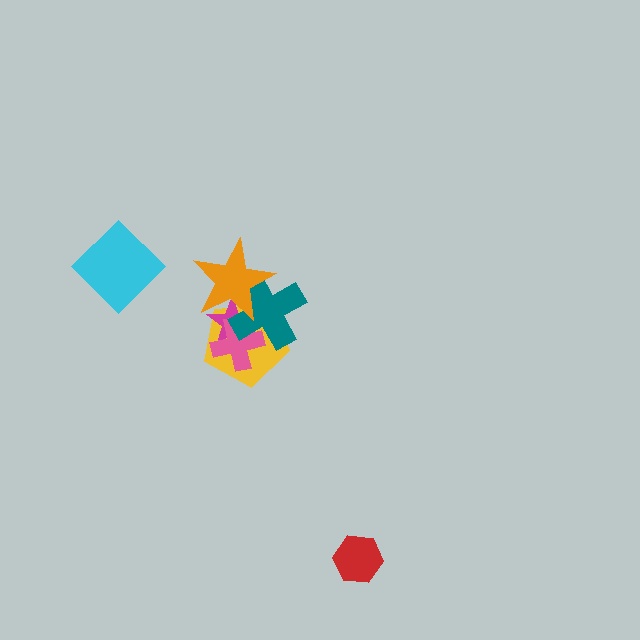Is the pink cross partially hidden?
Yes, it is partially covered by another shape.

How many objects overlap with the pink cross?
4 objects overlap with the pink cross.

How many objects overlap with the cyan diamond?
0 objects overlap with the cyan diamond.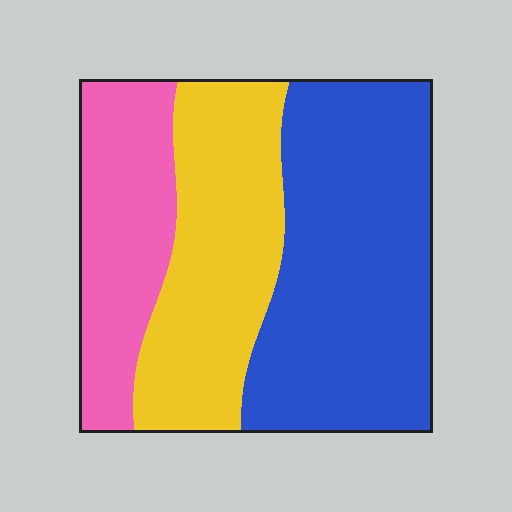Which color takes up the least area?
Pink, at roughly 25%.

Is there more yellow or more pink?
Yellow.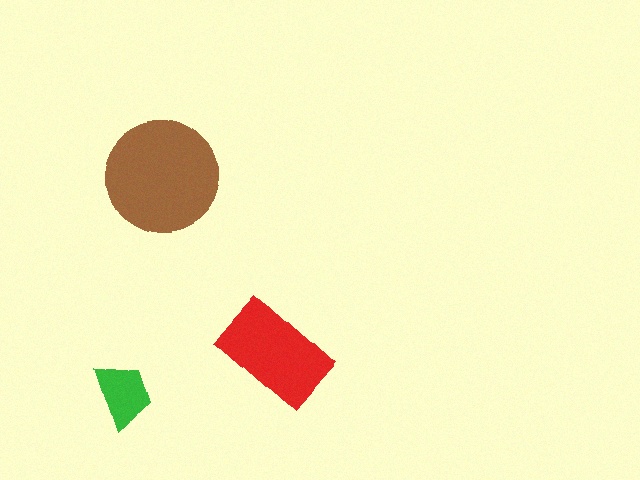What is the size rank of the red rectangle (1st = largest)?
2nd.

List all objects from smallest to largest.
The green trapezoid, the red rectangle, the brown circle.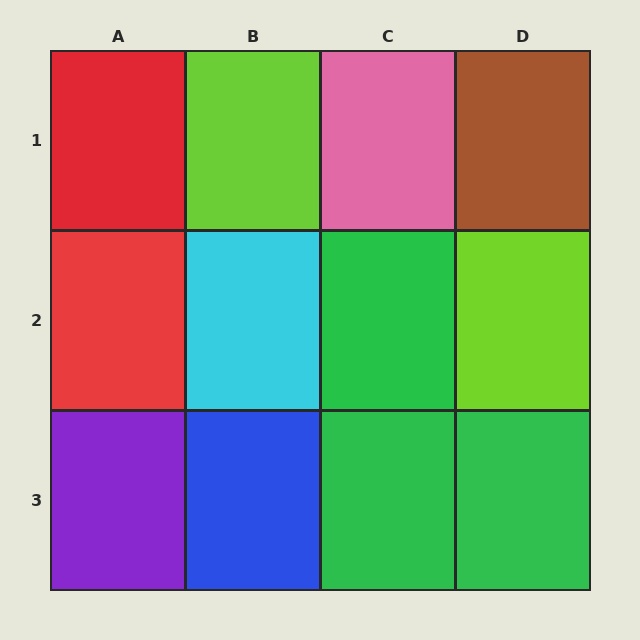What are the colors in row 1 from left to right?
Red, lime, pink, brown.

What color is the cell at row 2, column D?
Lime.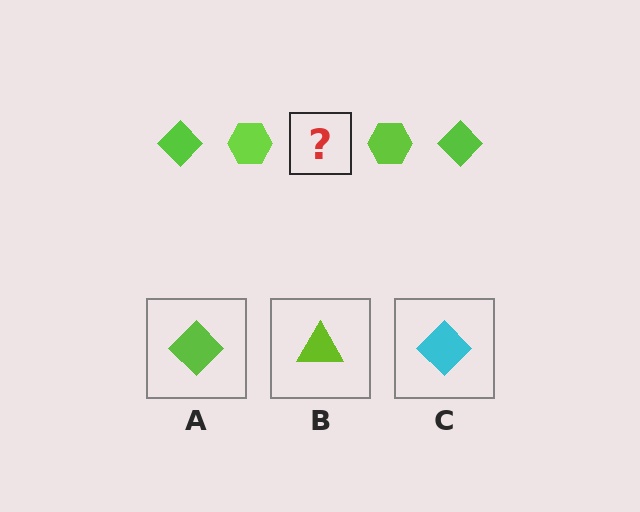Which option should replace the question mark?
Option A.